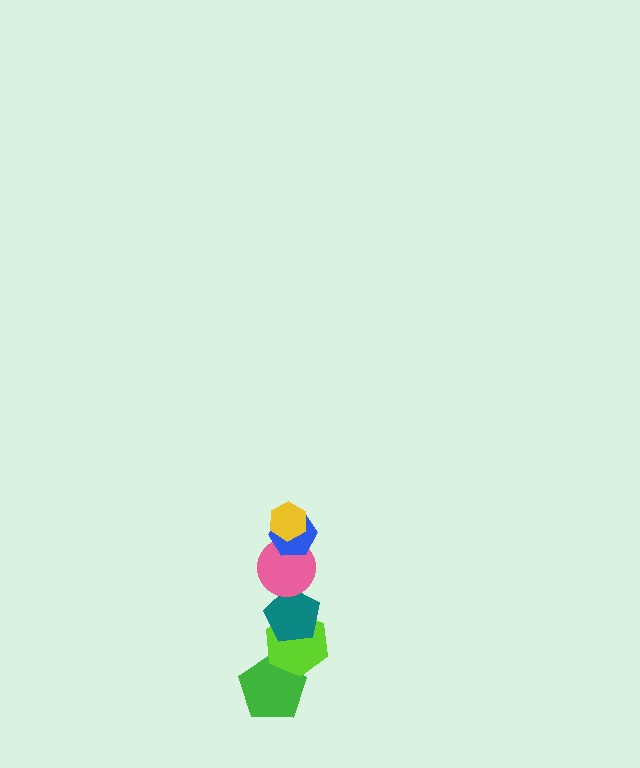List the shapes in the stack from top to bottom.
From top to bottom: the yellow hexagon, the blue hexagon, the pink circle, the teal pentagon, the lime hexagon, the green pentagon.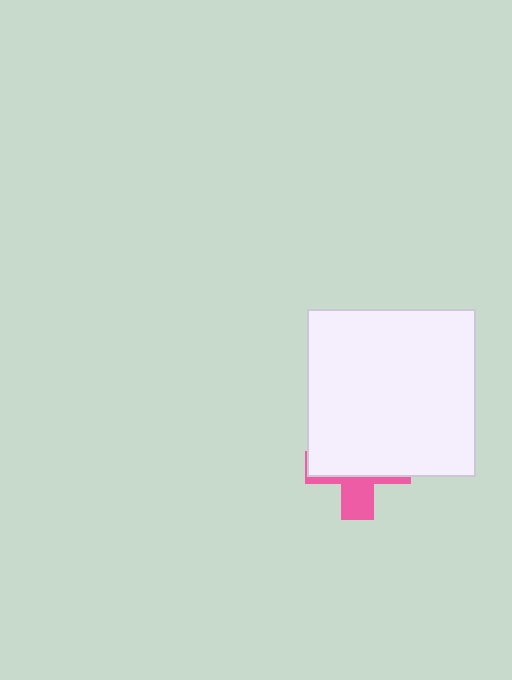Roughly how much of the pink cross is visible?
A small part of it is visible (roughly 32%).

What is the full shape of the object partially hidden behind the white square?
The partially hidden object is a pink cross.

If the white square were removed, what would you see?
You would see the complete pink cross.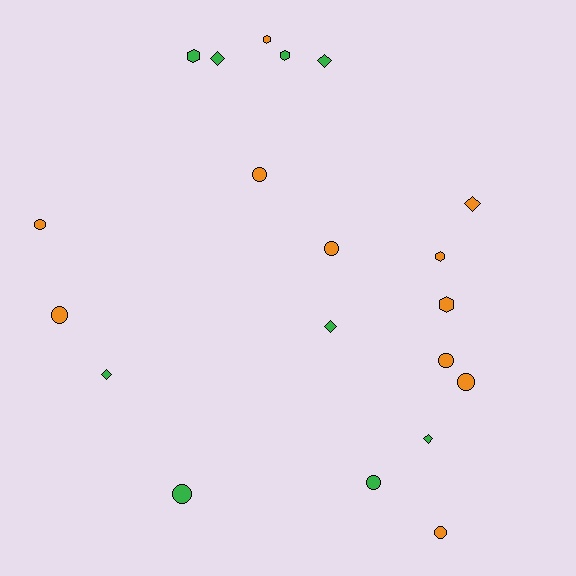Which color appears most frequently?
Orange, with 11 objects.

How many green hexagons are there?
There are 2 green hexagons.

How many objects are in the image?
There are 20 objects.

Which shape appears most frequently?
Circle, with 9 objects.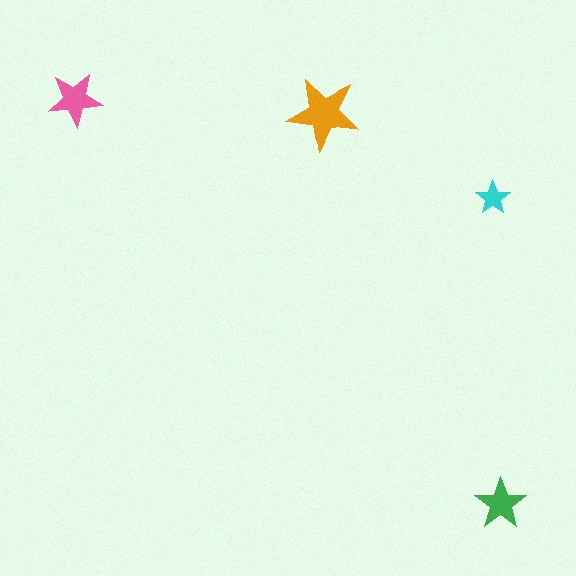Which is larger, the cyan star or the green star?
The green one.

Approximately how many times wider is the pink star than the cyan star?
About 1.5 times wider.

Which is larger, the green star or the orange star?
The orange one.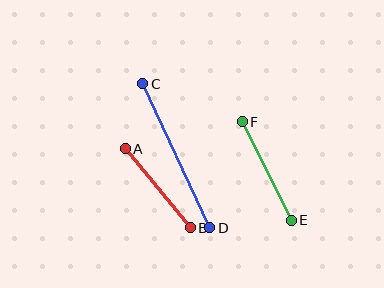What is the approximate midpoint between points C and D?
The midpoint is at approximately (176, 156) pixels.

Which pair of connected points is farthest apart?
Points C and D are farthest apart.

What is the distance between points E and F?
The distance is approximately 110 pixels.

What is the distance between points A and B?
The distance is approximately 102 pixels.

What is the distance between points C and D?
The distance is approximately 158 pixels.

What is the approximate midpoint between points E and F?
The midpoint is at approximately (267, 171) pixels.